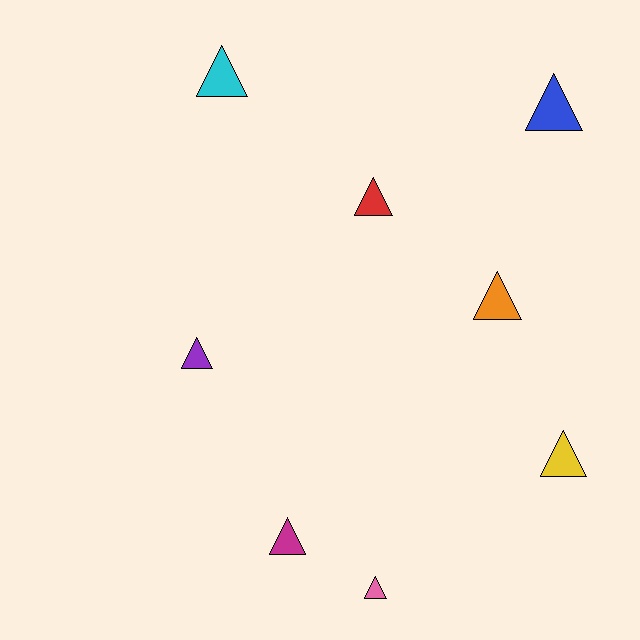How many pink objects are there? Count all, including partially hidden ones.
There is 1 pink object.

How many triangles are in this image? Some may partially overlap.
There are 8 triangles.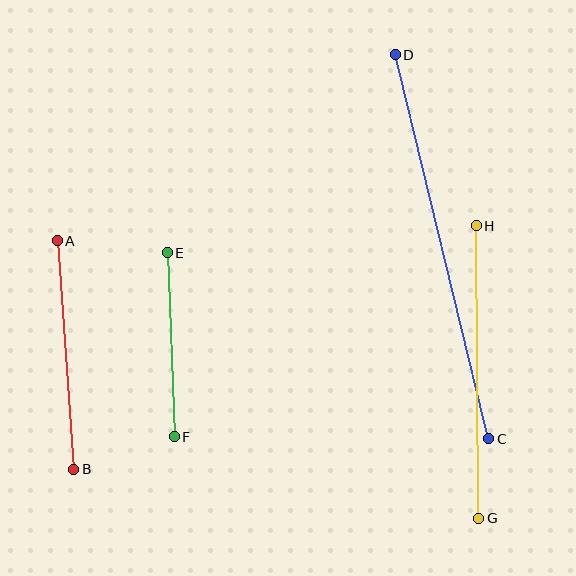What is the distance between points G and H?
The distance is approximately 292 pixels.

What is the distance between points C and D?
The distance is approximately 395 pixels.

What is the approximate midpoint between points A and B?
The midpoint is at approximately (66, 355) pixels.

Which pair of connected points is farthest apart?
Points C and D are farthest apart.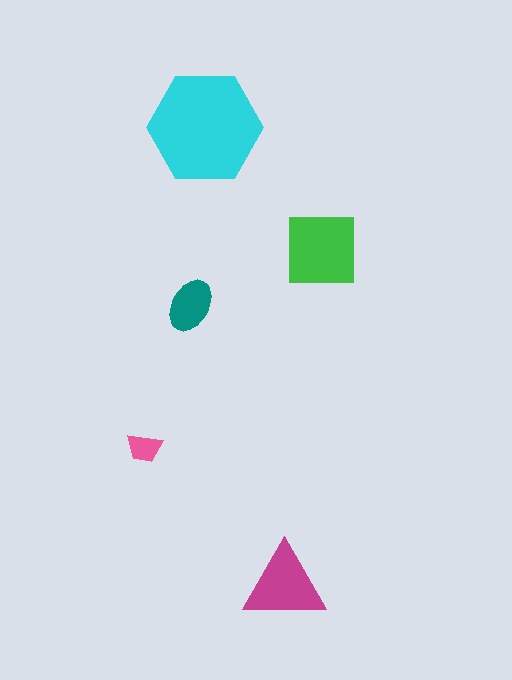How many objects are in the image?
There are 5 objects in the image.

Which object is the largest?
The cyan hexagon.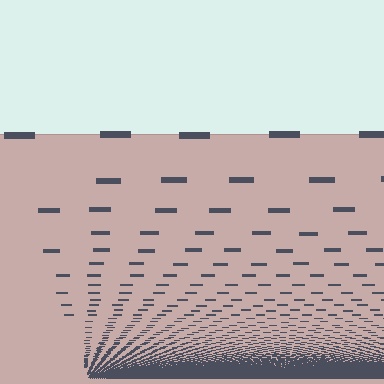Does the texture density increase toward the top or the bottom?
Density increases toward the bottom.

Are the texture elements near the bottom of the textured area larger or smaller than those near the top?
Smaller. The gradient is inverted — elements near the bottom are smaller and denser.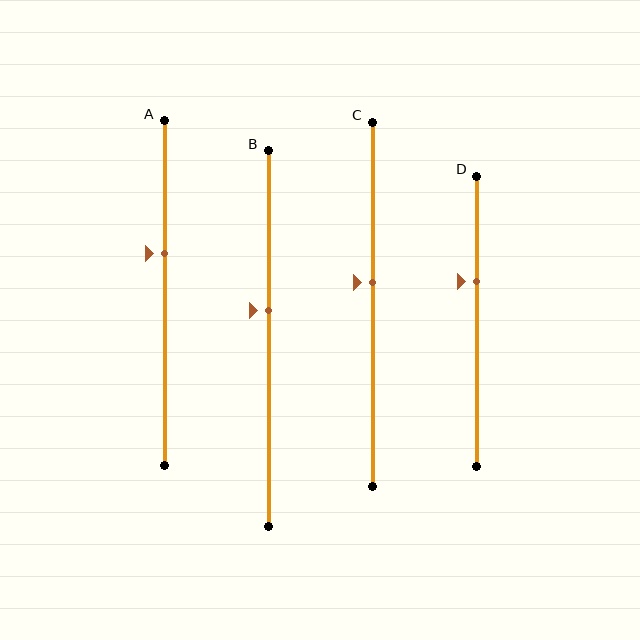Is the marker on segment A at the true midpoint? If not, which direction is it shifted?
No, the marker on segment A is shifted upward by about 12% of the segment length.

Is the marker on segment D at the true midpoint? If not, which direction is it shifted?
No, the marker on segment D is shifted upward by about 14% of the segment length.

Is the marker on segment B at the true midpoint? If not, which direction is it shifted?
No, the marker on segment B is shifted upward by about 8% of the segment length.